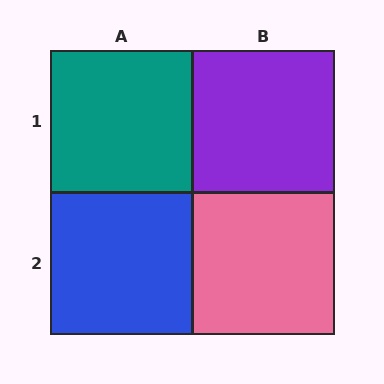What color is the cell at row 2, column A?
Blue.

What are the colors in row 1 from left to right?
Teal, purple.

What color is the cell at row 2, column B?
Pink.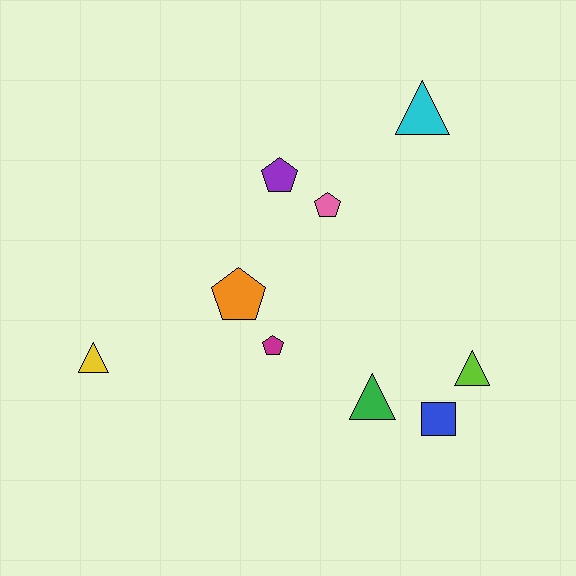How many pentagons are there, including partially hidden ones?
There are 4 pentagons.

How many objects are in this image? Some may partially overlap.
There are 9 objects.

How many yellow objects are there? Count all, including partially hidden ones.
There is 1 yellow object.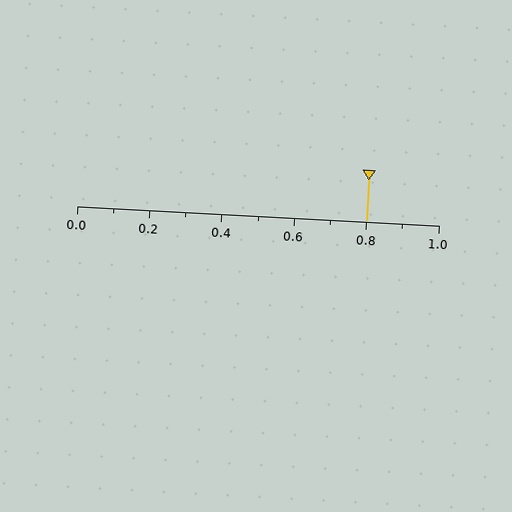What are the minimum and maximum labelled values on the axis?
The axis runs from 0.0 to 1.0.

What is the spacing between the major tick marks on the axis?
The major ticks are spaced 0.2 apart.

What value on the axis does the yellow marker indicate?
The marker indicates approximately 0.8.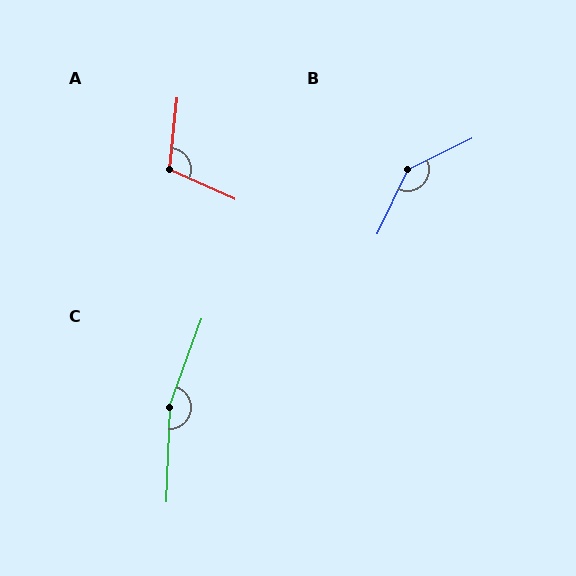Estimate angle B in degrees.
Approximately 141 degrees.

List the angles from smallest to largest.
A (109°), B (141°), C (162°).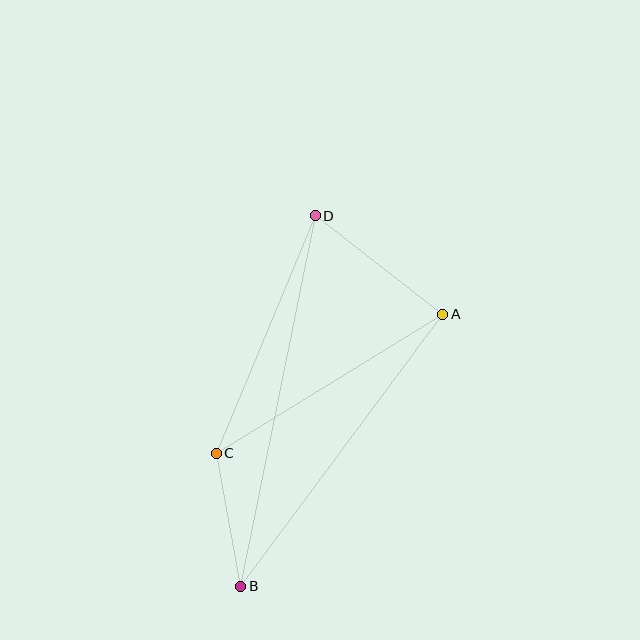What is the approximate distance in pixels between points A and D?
The distance between A and D is approximately 161 pixels.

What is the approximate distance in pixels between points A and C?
The distance between A and C is approximately 266 pixels.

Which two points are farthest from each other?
Points B and D are farthest from each other.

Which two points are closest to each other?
Points B and C are closest to each other.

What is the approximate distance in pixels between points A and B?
The distance between A and B is approximately 339 pixels.